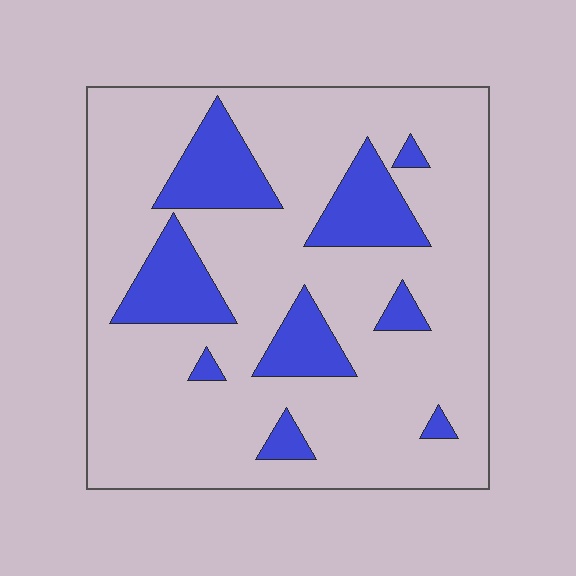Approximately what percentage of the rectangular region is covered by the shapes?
Approximately 20%.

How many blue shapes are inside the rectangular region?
9.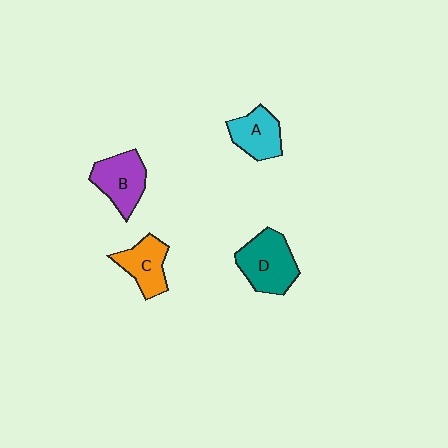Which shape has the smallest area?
Shape A (cyan).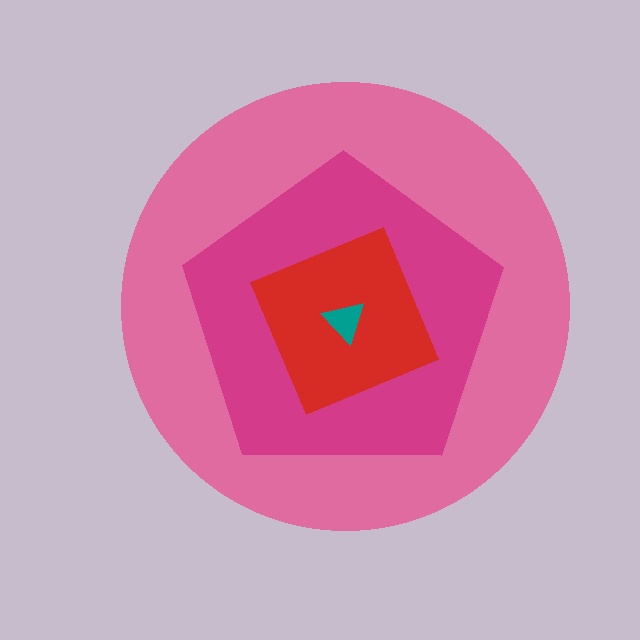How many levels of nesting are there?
4.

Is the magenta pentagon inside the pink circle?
Yes.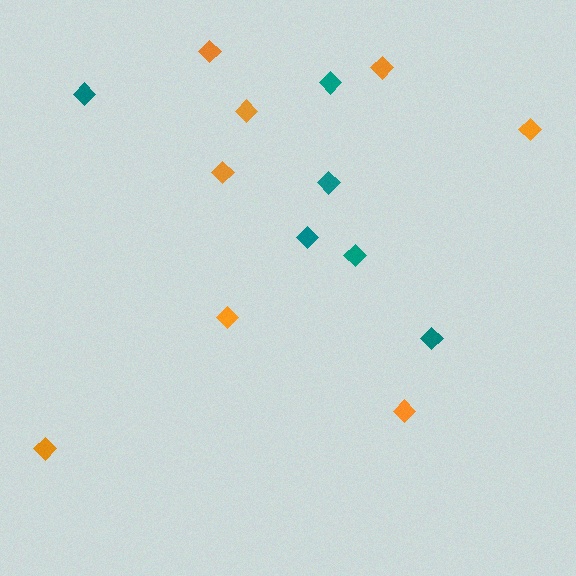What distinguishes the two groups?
There are 2 groups: one group of orange diamonds (8) and one group of teal diamonds (6).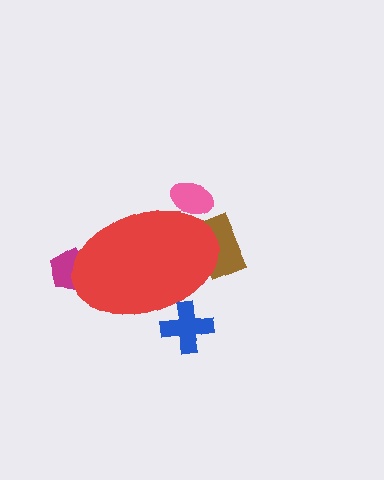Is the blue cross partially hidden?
Yes, the blue cross is partially hidden behind the red ellipse.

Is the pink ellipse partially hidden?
Yes, the pink ellipse is partially hidden behind the red ellipse.